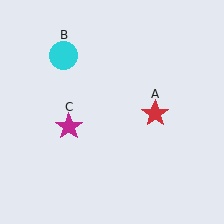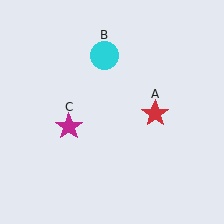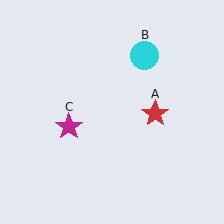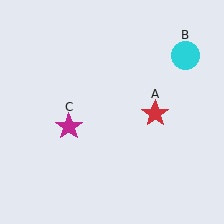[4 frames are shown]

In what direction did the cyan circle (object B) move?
The cyan circle (object B) moved right.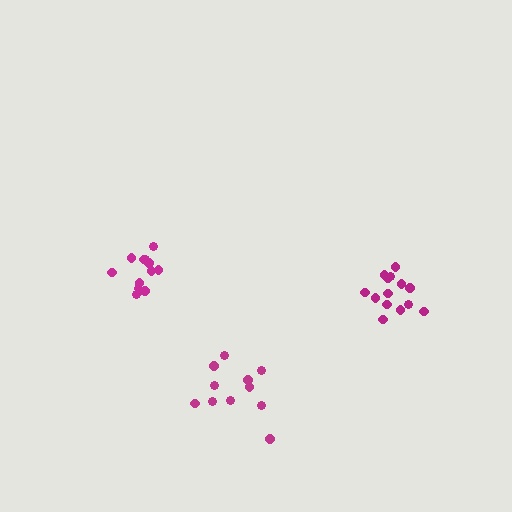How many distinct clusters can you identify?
There are 3 distinct clusters.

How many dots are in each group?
Group 1: 14 dots, Group 2: 13 dots, Group 3: 11 dots (38 total).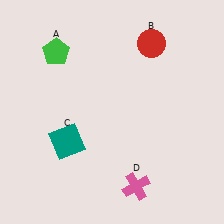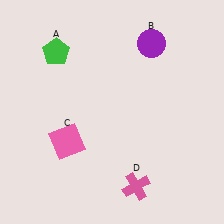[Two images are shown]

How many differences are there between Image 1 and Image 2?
There are 2 differences between the two images.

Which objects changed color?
B changed from red to purple. C changed from teal to pink.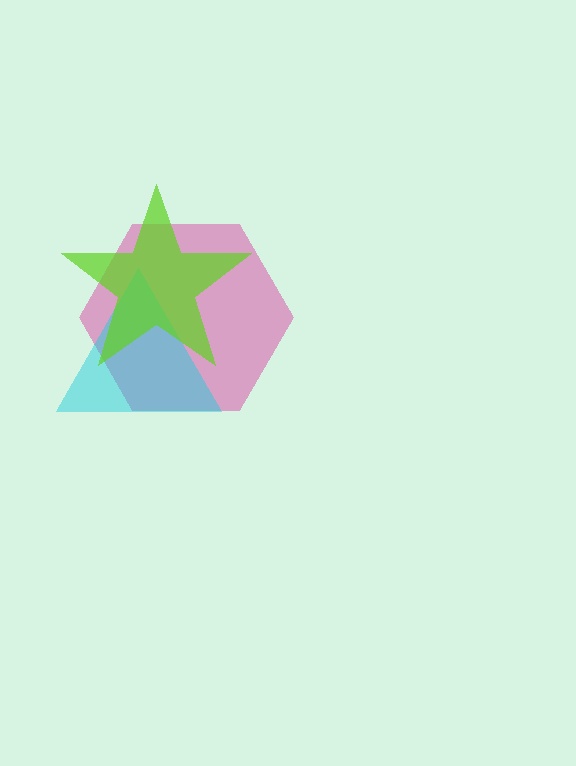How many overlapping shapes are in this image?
There are 3 overlapping shapes in the image.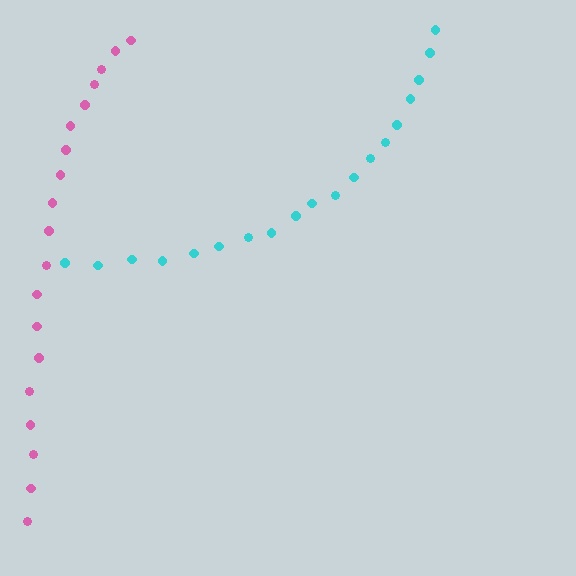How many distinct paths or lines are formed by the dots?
There are 2 distinct paths.